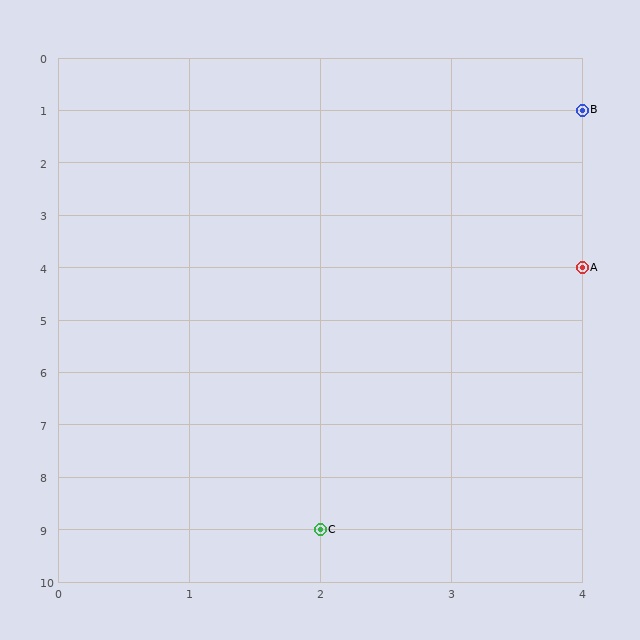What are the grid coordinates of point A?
Point A is at grid coordinates (4, 4).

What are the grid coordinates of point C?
Point C is at grid coordinates (2, 9).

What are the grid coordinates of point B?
Point B is at grid coordinates (4, 1).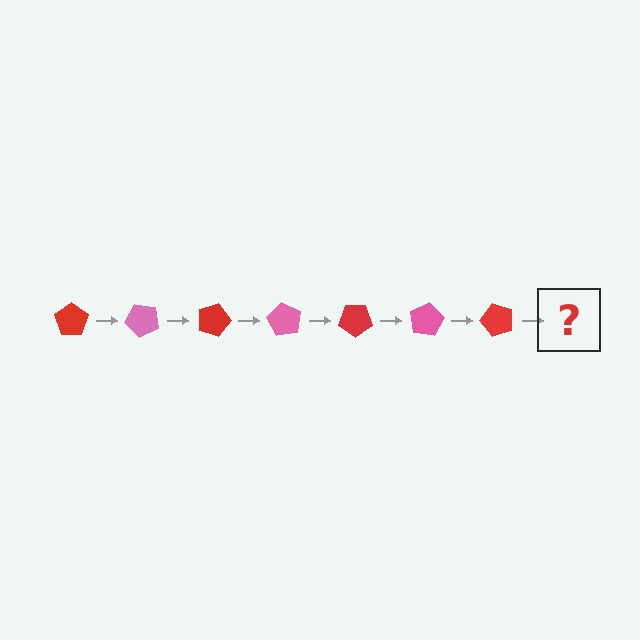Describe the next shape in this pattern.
It should be a pink pentagon, rotated 315 degrees from the start.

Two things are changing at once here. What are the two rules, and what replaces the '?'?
The two rules are that it rotates 45 degrees each step and the color cycles through red and pink. The '?' should be a pink pentagon, rotated 315 degrees from the start.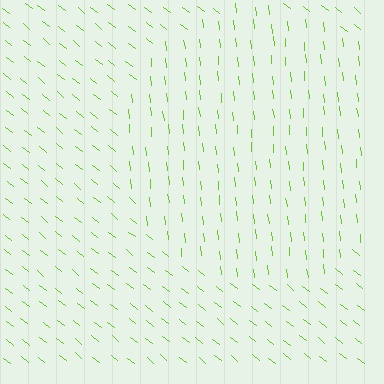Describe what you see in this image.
The image is filled with small lime line segments. A circle region in the image has lines oriented differently from the surrounding lines, creating a visible texture boundary.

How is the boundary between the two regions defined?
The boundary is defined purely by a change in line orientation (approximately 45 degrees difference). All lines are the same color and thickness.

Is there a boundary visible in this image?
Yes, there is a texture boundary formed by a change in line orientation.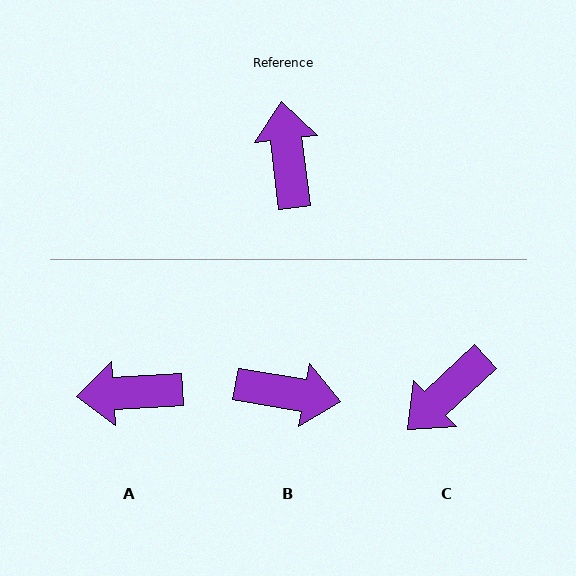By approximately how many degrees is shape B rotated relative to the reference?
Approximately 106 degrees clockwise.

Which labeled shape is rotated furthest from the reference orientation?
C, about 126 degrees away.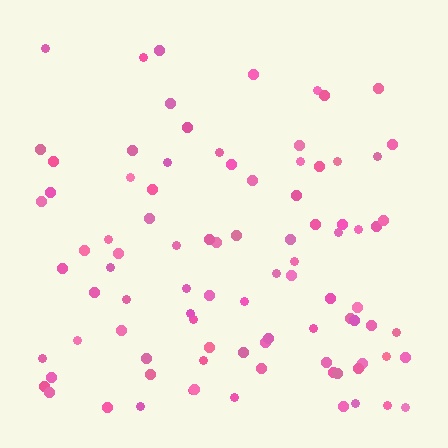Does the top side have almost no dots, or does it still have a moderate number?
Still a moderate number, just noticeably fewer than the bottom.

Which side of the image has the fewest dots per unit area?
The top.